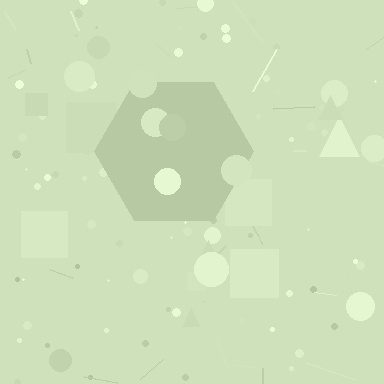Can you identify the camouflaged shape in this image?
The camouflaged shape is a hexagon.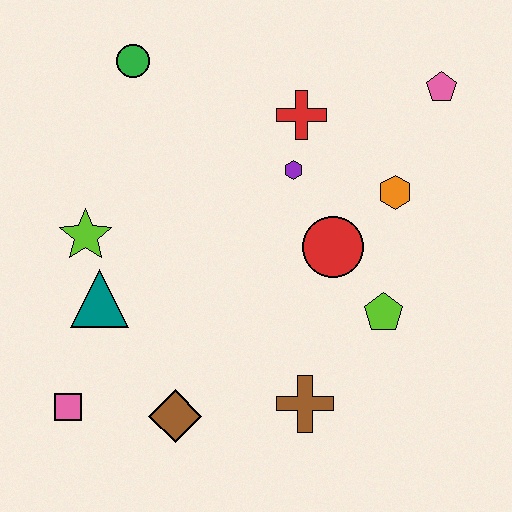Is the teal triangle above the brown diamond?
Yes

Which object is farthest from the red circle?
The pink square is farthest from the red circle.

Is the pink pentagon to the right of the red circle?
Yes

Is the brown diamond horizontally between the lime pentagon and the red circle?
No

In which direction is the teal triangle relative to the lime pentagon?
The teal triangle is to the left of the lime pentagon.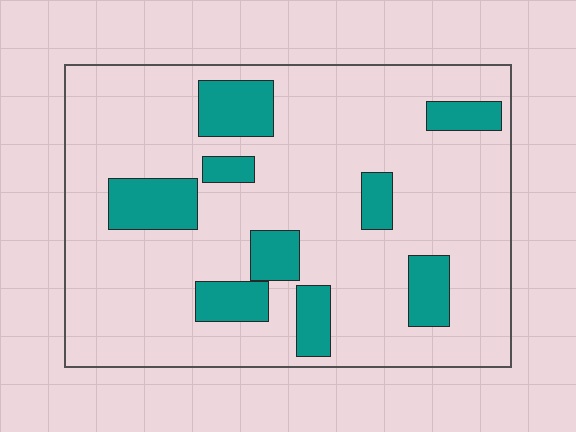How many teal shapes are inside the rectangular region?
9.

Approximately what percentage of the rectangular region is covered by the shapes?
Approximately 20%.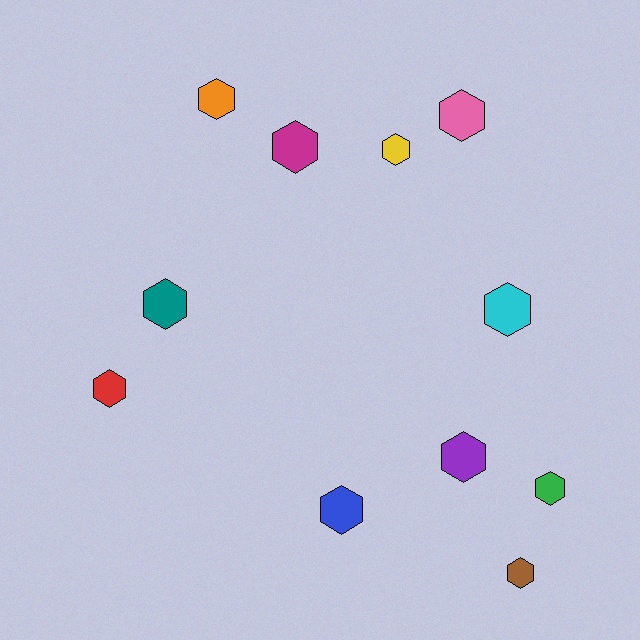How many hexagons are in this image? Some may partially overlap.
There are 11 hexagons.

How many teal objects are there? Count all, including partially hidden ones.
There is 1 teal object.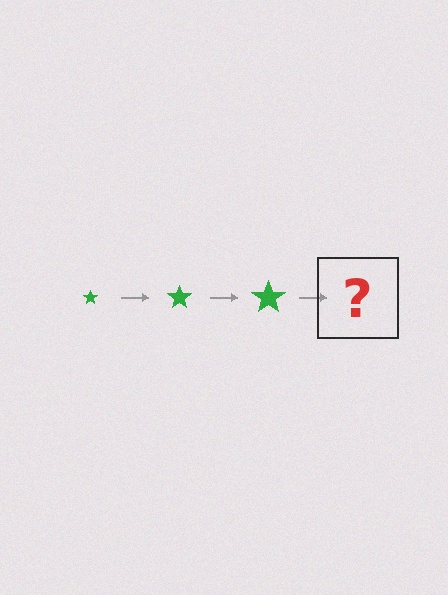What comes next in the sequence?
The next element should be a green star, larger than the previous one.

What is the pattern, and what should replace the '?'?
The pattern is that the star gets progressively larger each step. The '?' should be a green star, larger than the previous one.